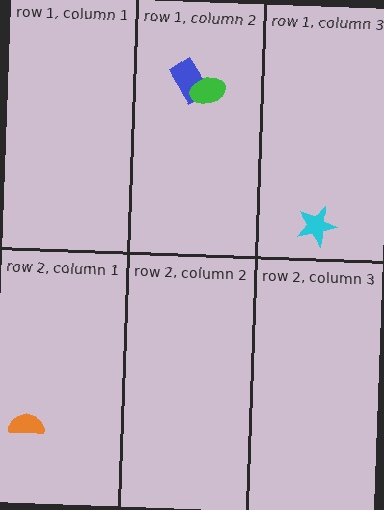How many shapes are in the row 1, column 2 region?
2.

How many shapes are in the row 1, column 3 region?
1.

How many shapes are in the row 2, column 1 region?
1.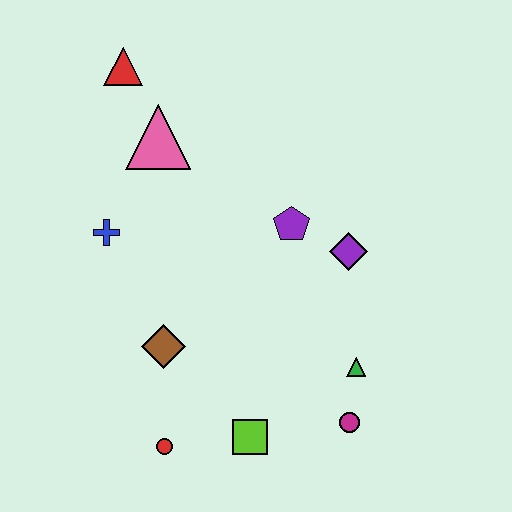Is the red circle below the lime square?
Yes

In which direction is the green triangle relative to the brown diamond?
The green triangle is to the right of the brown diamond.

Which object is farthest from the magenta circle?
The red triangle is farthest from the magenta circle.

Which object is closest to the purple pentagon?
The purple diamond is closest to the purple pentagon.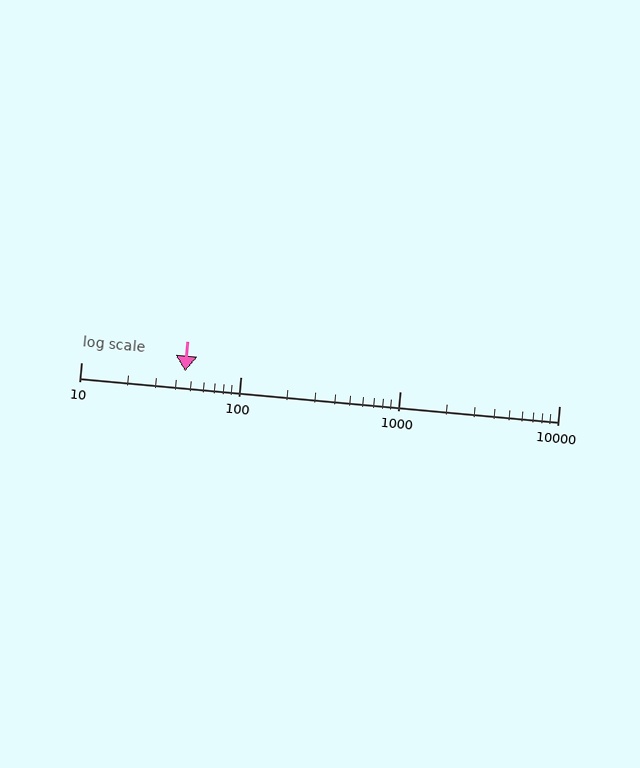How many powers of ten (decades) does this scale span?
The scale spans 3 decades, from 10 to 10000.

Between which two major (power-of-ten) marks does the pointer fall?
The pointer is between 10 and 100.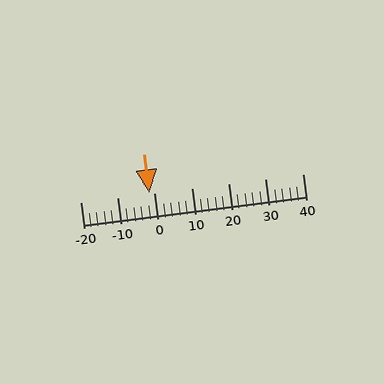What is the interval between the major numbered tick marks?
The major tick marks are spaced 10 units apart.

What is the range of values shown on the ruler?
The ruler shows values from -20 to 40.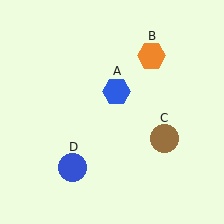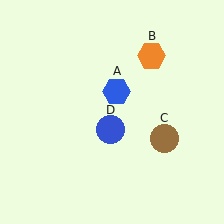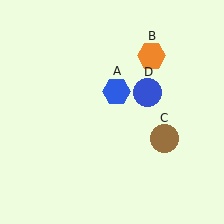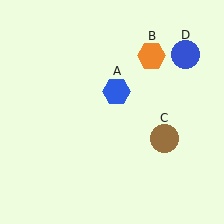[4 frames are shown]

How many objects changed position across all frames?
1 object changed position: blue circle (object D).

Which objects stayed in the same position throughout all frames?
Blue hexagon (object A) and orange hexagon (object B) and brown circle (object C) remained stationary.